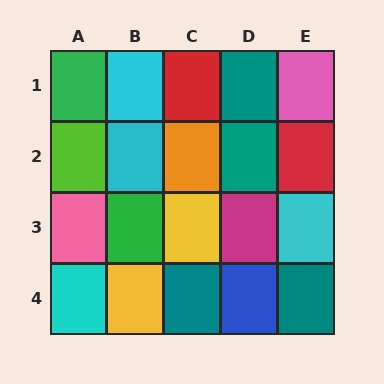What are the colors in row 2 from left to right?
Lime, cyan, orange, teal, red.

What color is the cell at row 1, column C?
Red.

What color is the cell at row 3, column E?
Cyan.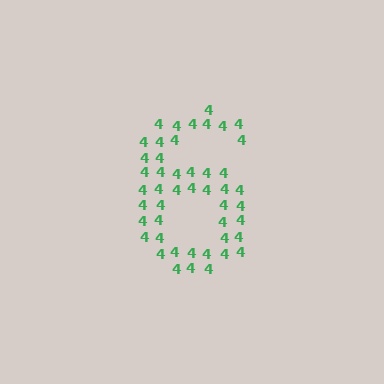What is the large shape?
The large shape is the digit 6.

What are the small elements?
The small elements are digit 4's.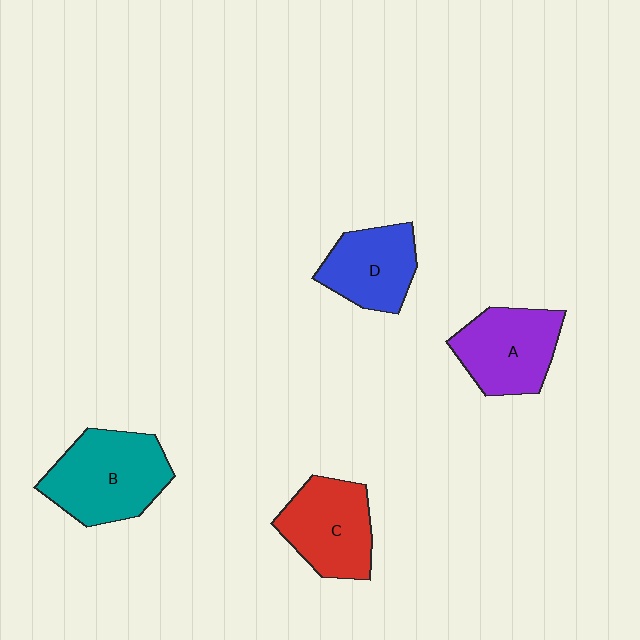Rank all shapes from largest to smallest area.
From largest to smallest: B (teal), C (red), A (purple), D (blue).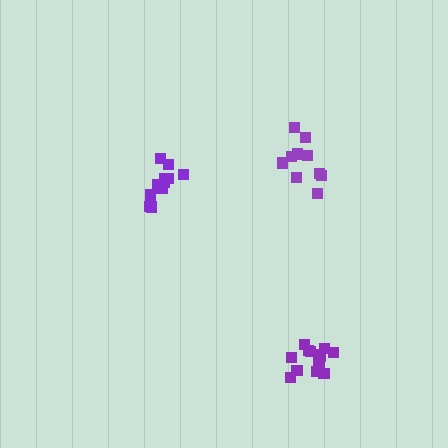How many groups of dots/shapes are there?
There are 3 groups.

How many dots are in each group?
Group 1: 10 dots, Group 2: 13 dots, Group 3: 11 dots (34 total).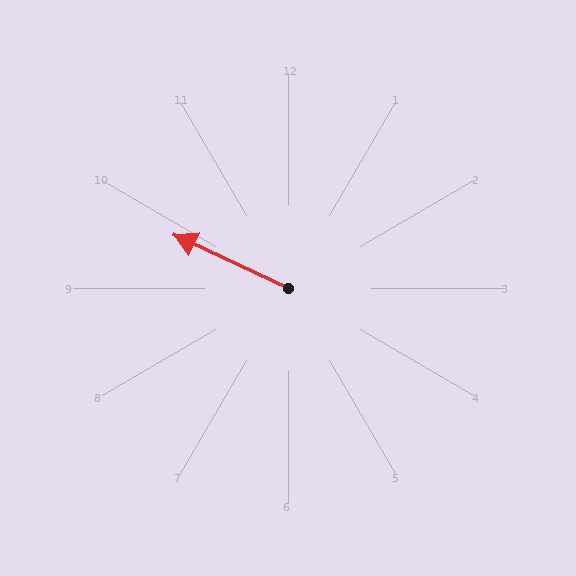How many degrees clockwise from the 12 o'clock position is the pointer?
Approximately 295 degrees.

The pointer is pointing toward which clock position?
Roughly 10 o'clock.